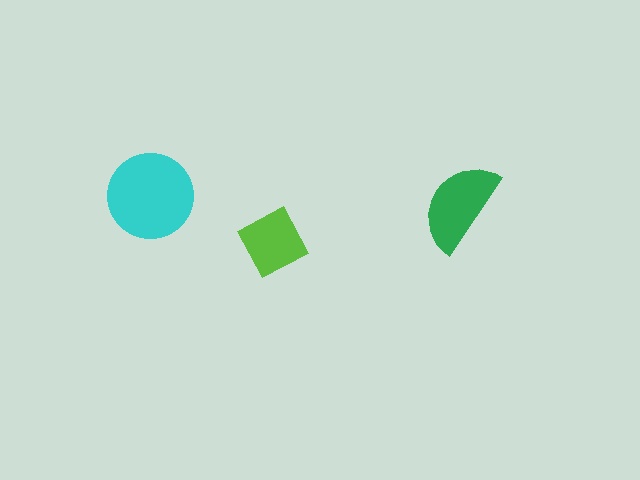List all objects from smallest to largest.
The lime diamond, the green semicircle, the cyan circle.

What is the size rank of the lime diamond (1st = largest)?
3rd.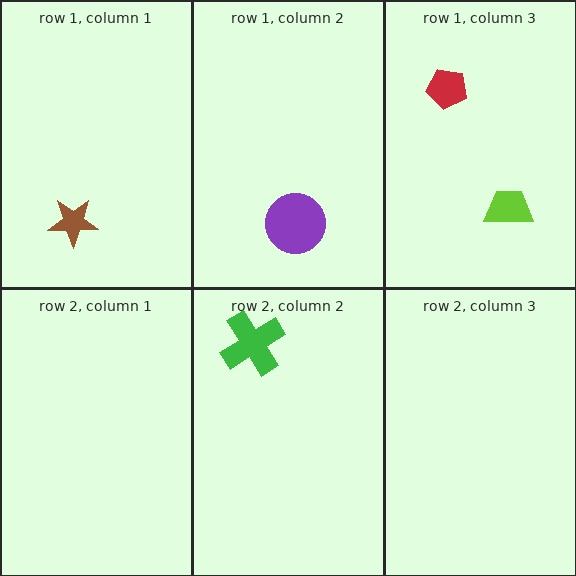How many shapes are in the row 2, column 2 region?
1.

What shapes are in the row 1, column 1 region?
The brown star.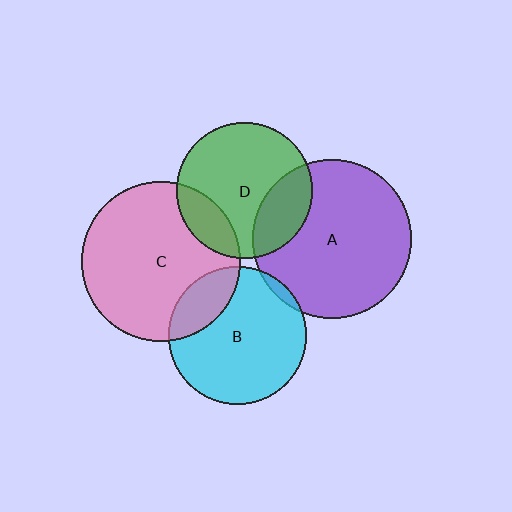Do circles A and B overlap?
Yes.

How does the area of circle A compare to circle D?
Approximately 1.4 times.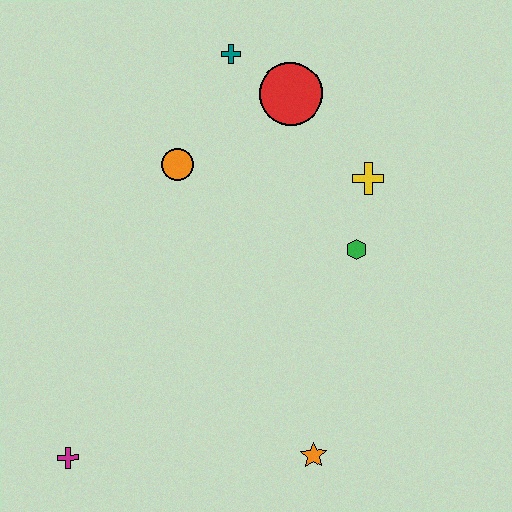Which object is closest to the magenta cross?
The orange star is closest to the magenta cross.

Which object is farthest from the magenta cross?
The teal cross is farthest from the magenta cross.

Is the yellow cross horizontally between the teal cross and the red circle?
No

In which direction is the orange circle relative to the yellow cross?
The orange circle is to the left of the yellow cross.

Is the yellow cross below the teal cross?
Yes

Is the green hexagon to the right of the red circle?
Yes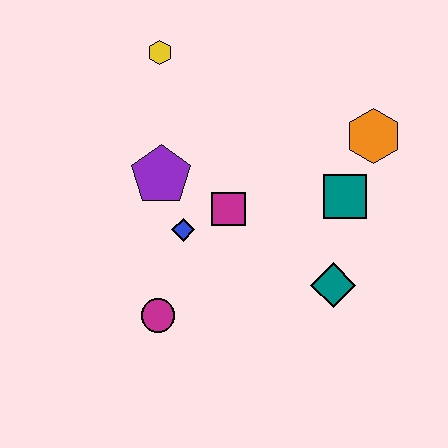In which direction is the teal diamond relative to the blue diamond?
The teal diamond is to the right of the blue diamond.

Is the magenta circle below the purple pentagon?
Yes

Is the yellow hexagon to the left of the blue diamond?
Yes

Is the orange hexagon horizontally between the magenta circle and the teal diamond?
No